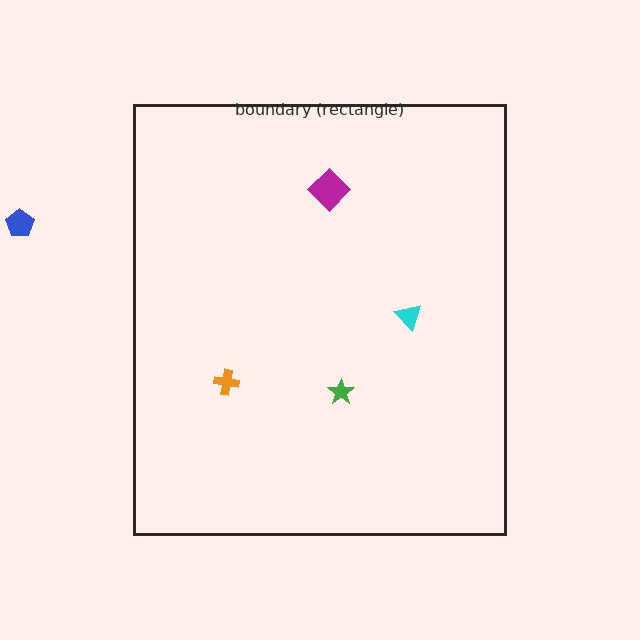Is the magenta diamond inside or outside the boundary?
Inside.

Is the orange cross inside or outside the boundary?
Inside.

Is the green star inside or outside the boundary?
Inside.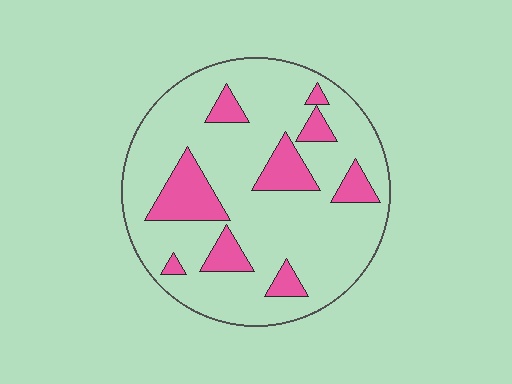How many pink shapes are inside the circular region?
9.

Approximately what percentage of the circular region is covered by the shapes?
Approximately 20%.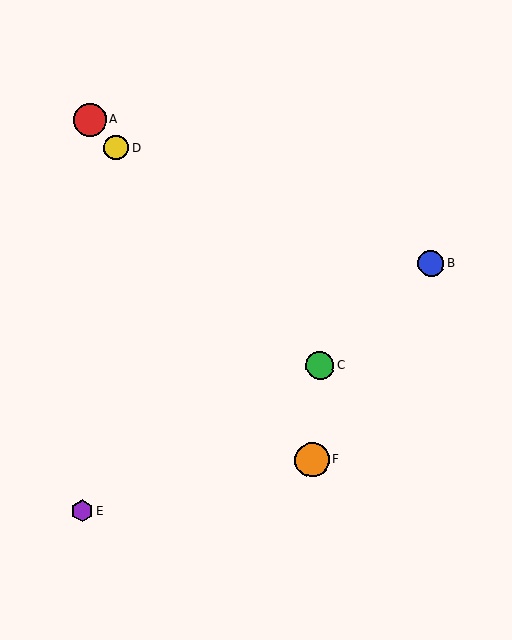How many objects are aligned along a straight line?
3 objects (A, C, D) are aligned along a straight line.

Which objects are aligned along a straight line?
Objects A, C, D are aligned along a straight line.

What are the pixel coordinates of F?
Object F is at (312, 460).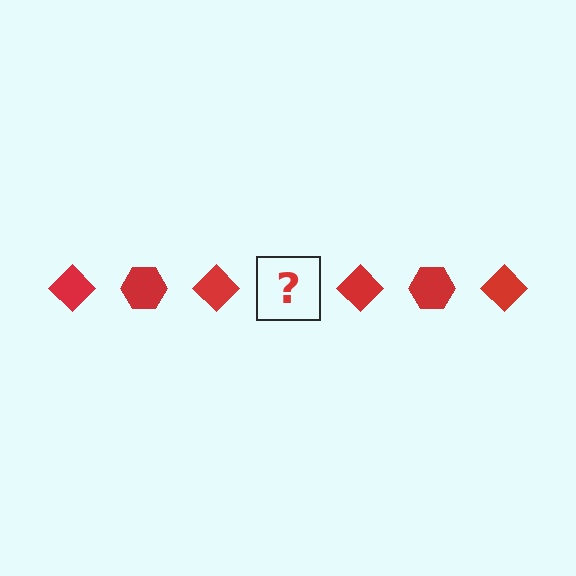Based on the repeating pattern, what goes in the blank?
The blank should be a red hexagon.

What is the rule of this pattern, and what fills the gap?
The rule is that the pattern cycles through diamond, hexagon shapes in red. The gap should be filled with a red hexagon.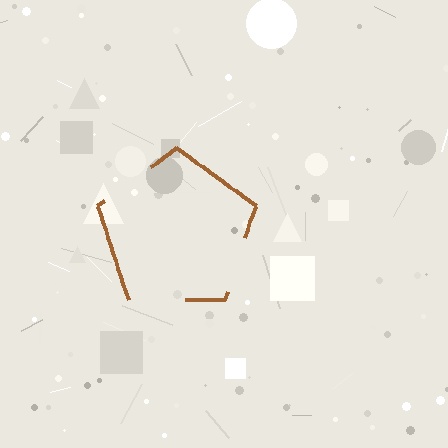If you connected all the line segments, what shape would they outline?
They would outline a pentagon.